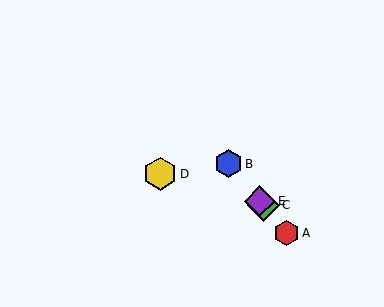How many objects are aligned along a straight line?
4 objects (A, B, C, E) are aligned along a straight line.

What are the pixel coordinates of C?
Object C is at (263, 205).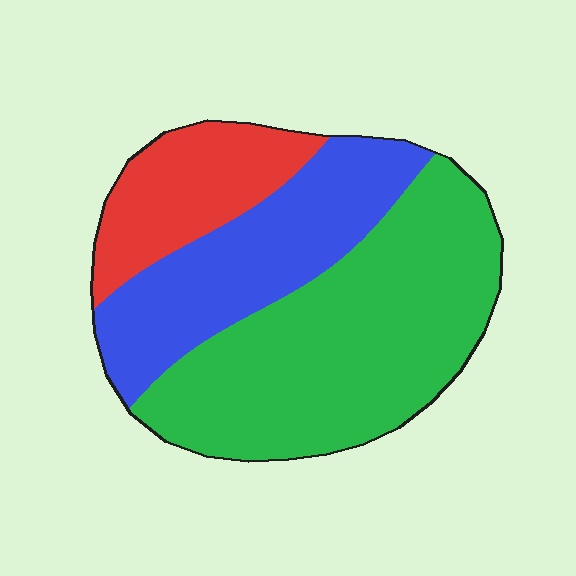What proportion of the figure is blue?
Blue takes up between a sixth and a third of the figure.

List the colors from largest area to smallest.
From largest to smallest: green, blue, red.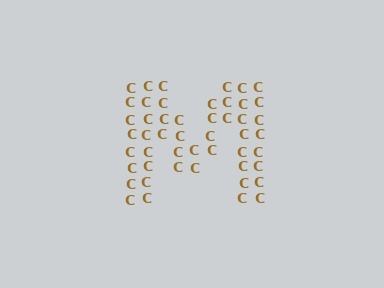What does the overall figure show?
The overall figure shows the letter M.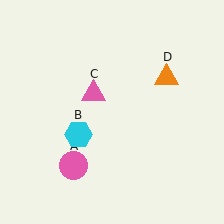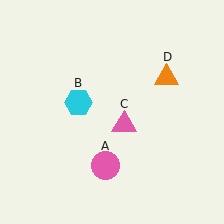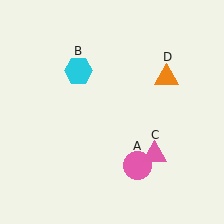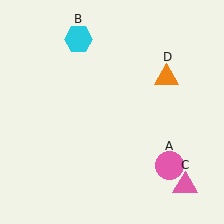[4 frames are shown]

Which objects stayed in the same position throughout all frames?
Orange triangle (object D) remained stationary.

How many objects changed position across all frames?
3 objects changed position: pink circle (object A), cyan hexagon (object B), pink triangle (object C).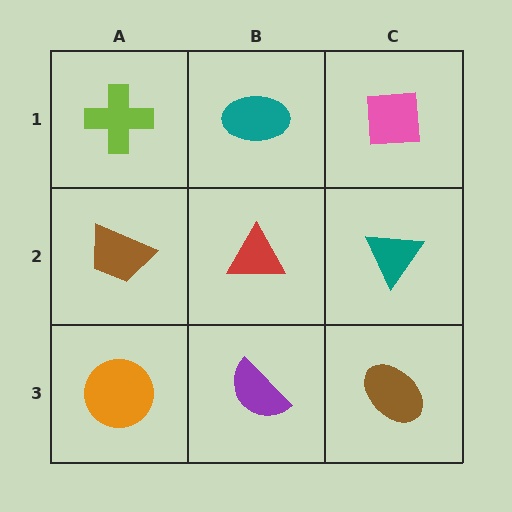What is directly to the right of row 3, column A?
A purple semicircle.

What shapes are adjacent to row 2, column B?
A teal ellipse (row 1, column B), a purple semicircle (row 3, column B), a brown trapezoid (row 2, column A), a teal triangle (row 2, column C).